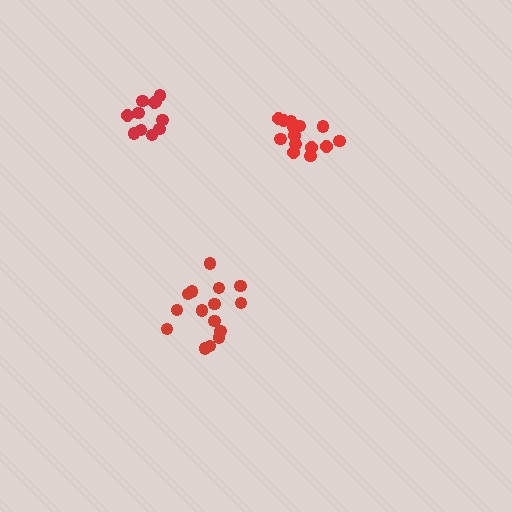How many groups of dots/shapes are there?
There are 3 groups.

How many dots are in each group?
Group 1: 15 dots, Group 2: 14 dots, Group 3: 11 dots (40 total).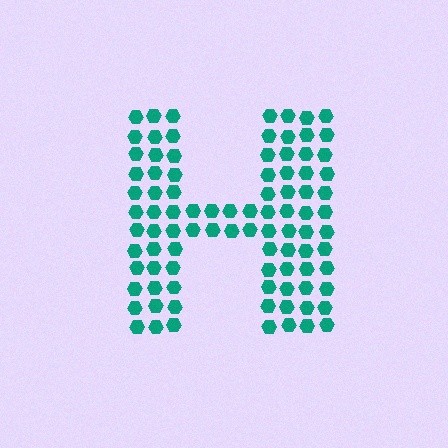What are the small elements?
The small elements are hexagons.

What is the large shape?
The large shape is the letter H.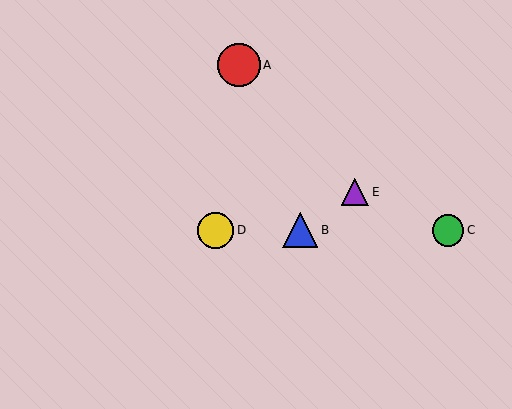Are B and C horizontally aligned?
Yes, both are at y≈230.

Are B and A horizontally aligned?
No, B is at y≈230 and A is at y≈65.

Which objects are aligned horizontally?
Objects B, C, D are aligned horizontally.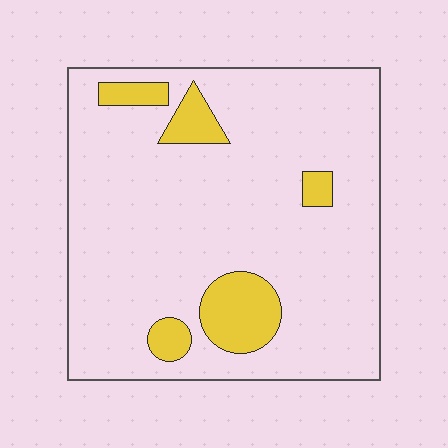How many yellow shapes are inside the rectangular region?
5.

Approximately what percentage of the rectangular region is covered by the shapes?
Approximately 10%.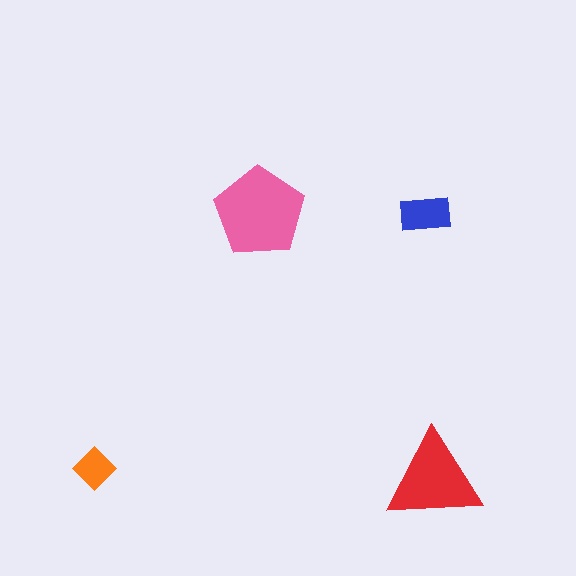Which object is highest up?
The pink pentagon is topmost.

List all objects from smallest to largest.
The orange diamond, the blue rectangle, the red triangle, the pink pentagon.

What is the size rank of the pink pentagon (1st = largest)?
1st.